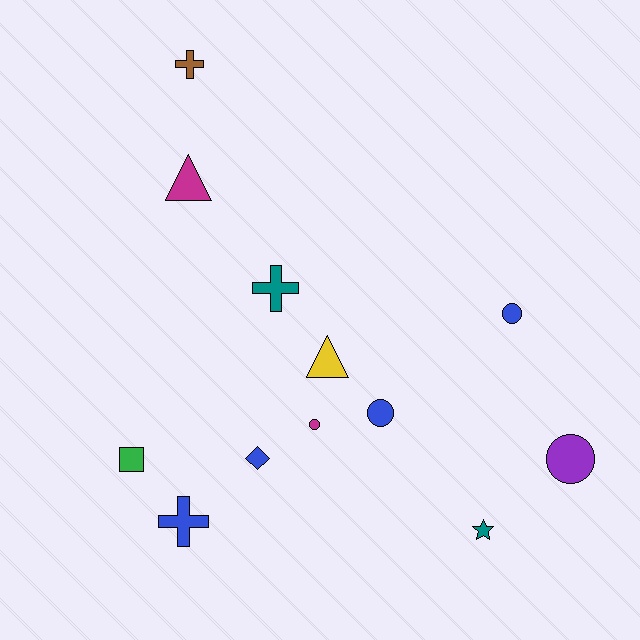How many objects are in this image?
There are 12 objects.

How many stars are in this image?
There is 1 star.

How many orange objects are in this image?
There are no orange objects.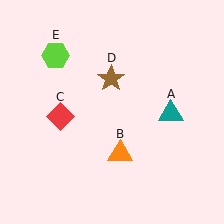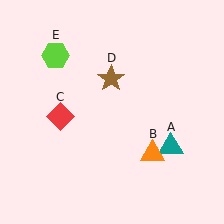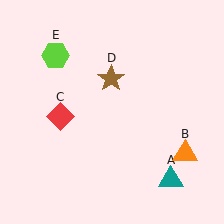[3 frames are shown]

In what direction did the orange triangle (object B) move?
The orange triangle (object B) moved right.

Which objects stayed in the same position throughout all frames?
Red diamond (object C) and brown star (object D) and lime hexagon (object E) remained stationary.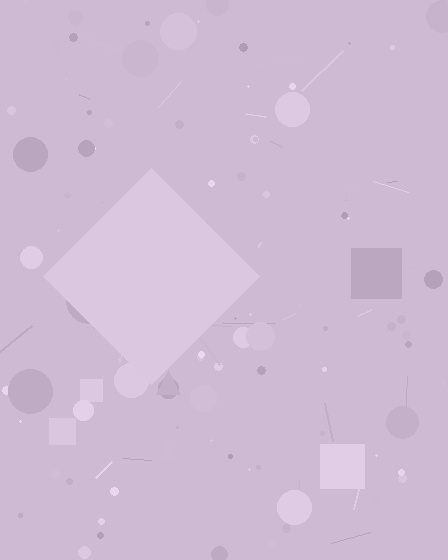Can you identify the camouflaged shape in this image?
The camouflaged shape is a diamond.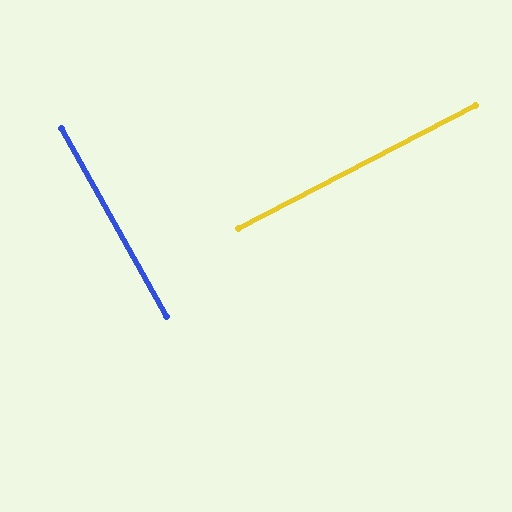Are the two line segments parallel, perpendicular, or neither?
Perpendicular — they meet at approximately 89°.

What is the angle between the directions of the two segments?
Approximately 89 degrees.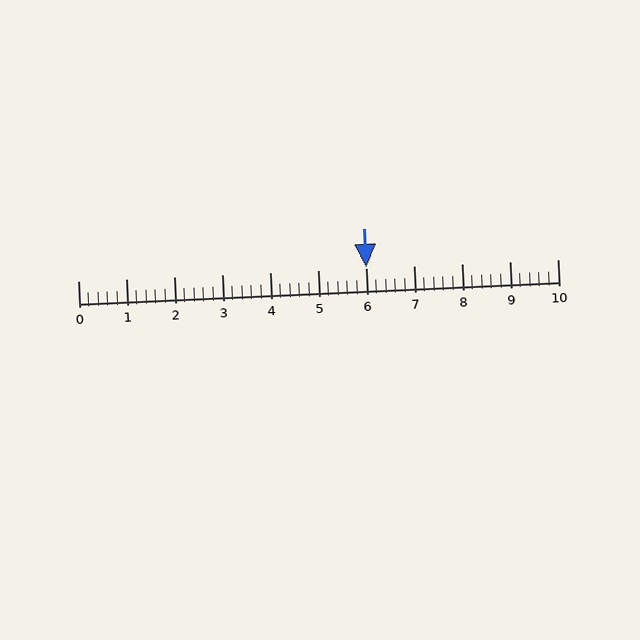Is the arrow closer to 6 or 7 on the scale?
The arrow is closer to 6.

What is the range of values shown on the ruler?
The ruler shows values from 0 to 10.